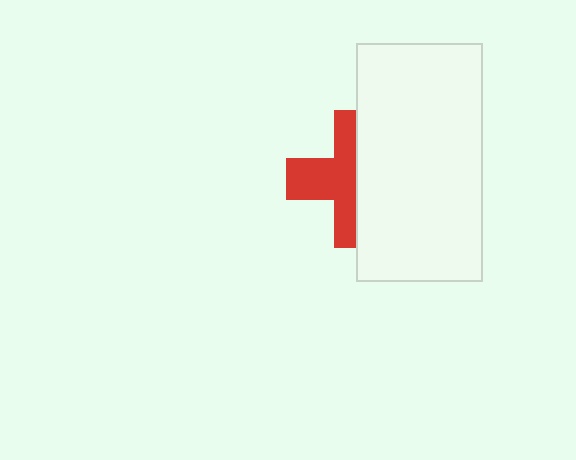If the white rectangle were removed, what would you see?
You would see the complete red cross.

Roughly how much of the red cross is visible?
About half of it is visible (roughly 51%).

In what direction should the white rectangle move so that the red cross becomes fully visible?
The white rectangle should move right. That is the shortest direction to clear the overlap and leave the red cross fully visible.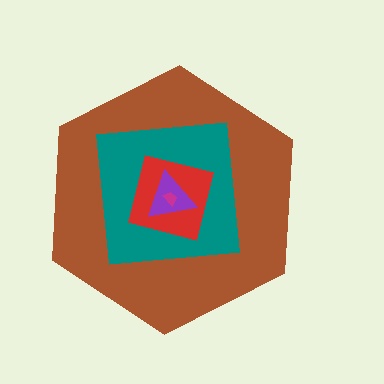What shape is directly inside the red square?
The purple triangle.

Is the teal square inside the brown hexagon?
Yes.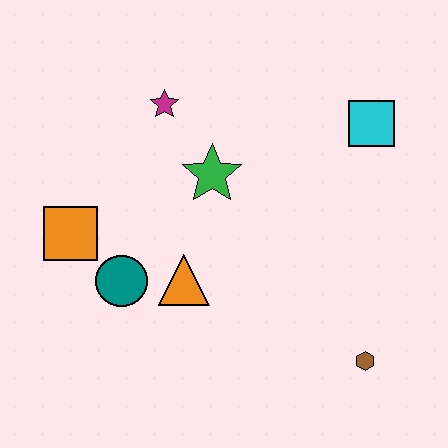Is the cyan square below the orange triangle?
No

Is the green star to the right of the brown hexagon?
No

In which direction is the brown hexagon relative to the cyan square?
The brown hexagon is below the cyan square.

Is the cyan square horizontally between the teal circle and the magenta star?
No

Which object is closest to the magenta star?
The green star is closest to the magenta star.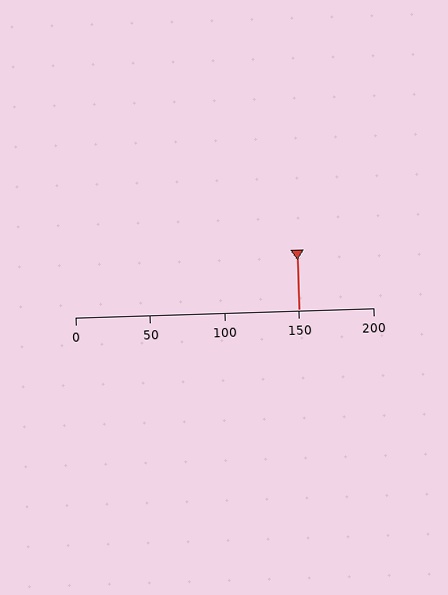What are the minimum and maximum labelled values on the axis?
The axis runs from 0 to 200.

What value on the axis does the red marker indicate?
The marker indicates approximately 150.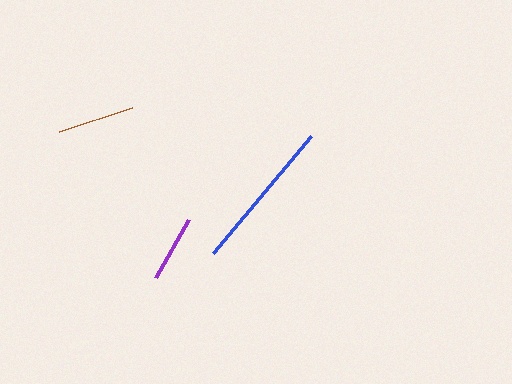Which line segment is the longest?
The blue line is the longest at approximately 152 pixels.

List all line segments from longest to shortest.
From longest to shortest: blue, brown, purple.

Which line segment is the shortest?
The purple line is the shortest at approximately 67 pixels.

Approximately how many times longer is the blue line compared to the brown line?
The blue line is approximately 2.0 times the length of the brown line.